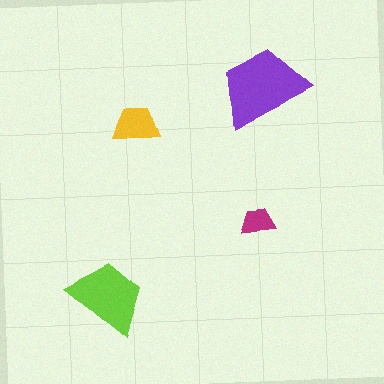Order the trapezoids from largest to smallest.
the purple one, the lime one, the yellow one, the magenta one.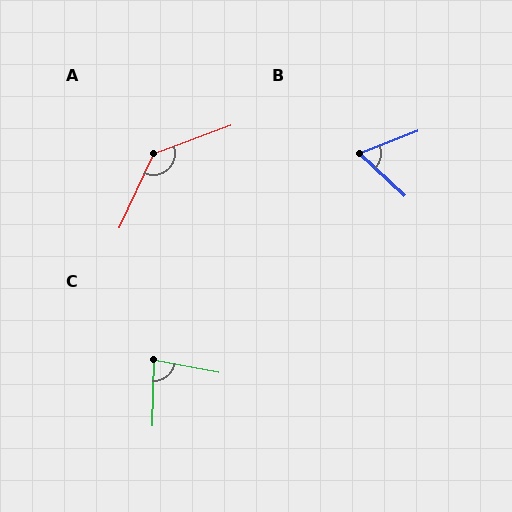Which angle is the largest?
A, at approximately 135 degrees.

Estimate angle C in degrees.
Approximately 81 degrees.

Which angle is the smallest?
B, at approximately 64 degrees.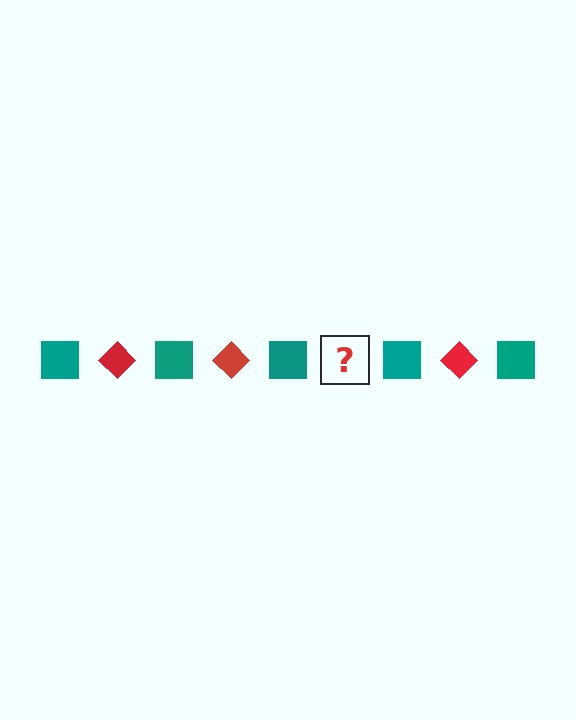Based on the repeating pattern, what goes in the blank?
The blank should be a red diamond.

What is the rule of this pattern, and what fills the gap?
The rule is that the pattern alternates between teal square and red diamond. The gap should be filled with a red diamond.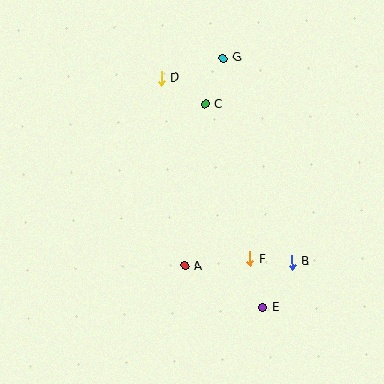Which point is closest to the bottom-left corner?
Point A is closest to the bottom-left corner.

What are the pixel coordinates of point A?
Point A is at (185, 266).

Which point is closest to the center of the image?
Point A at (185, 266) is closest to the center.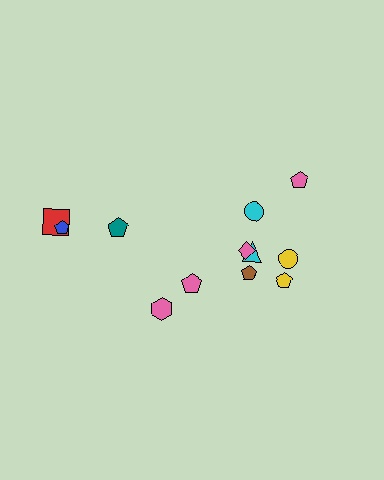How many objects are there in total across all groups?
There are 12 objects.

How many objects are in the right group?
There are 8 objects.